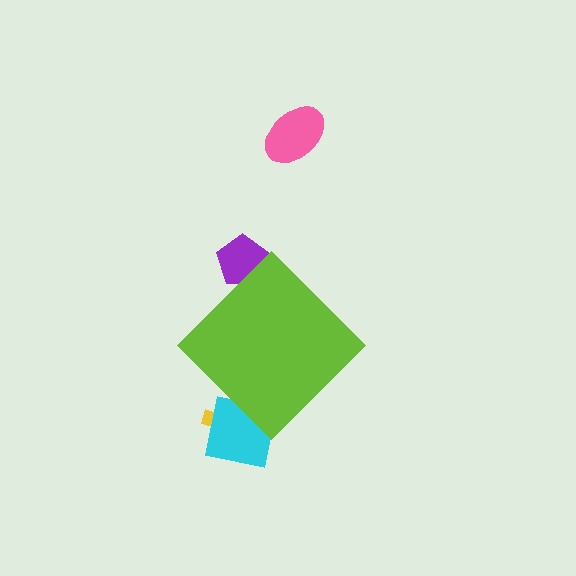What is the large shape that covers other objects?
A lime diamond.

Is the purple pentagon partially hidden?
Yes, the purple pentagon is partially hidden behind the lime diamond.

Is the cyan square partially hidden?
Yes, the cyan square is partially hidden behind the lime diamond.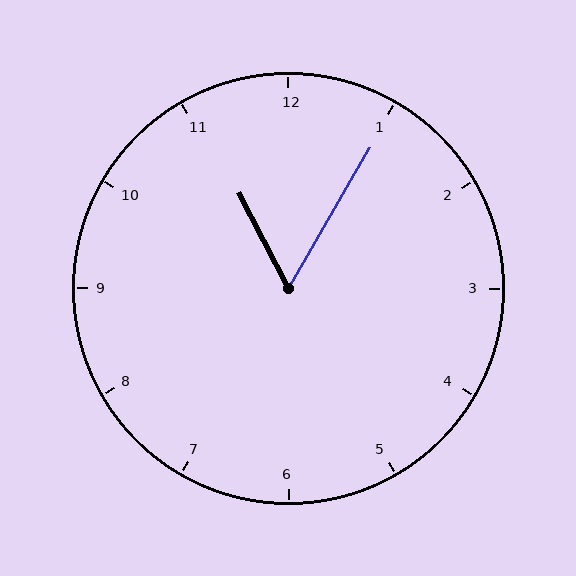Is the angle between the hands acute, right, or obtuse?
It is acute.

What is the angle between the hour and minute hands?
Approximately 58 degrees.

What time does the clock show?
11:05.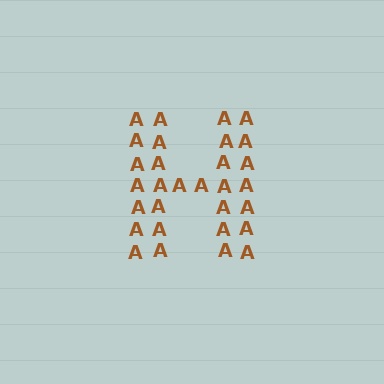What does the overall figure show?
The overall figure shows the letter H.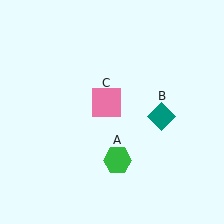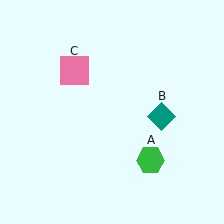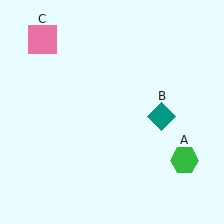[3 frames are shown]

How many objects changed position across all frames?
2 objects changed position: green hexagon (object A), pink square (object C).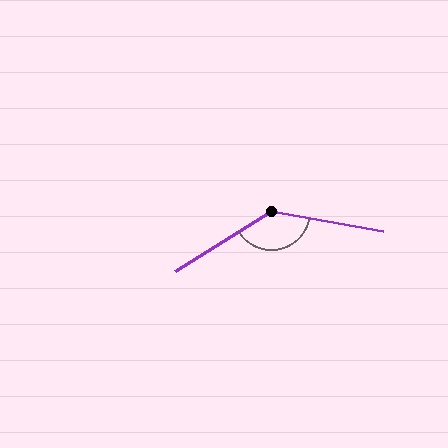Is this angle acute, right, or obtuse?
It is obtuse.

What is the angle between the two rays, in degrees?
Approximately 138 degrees.